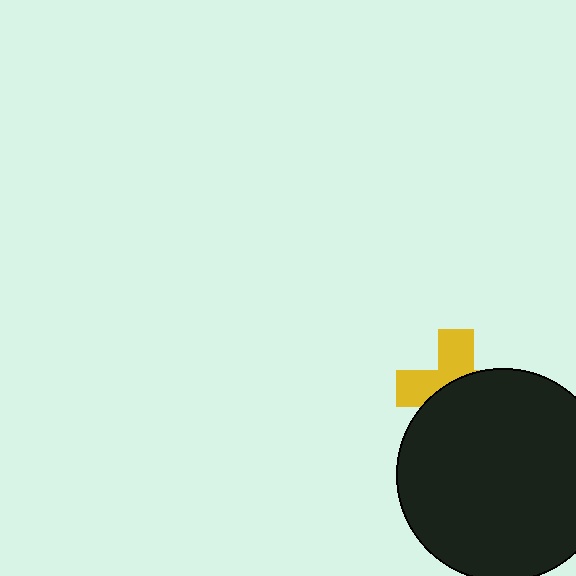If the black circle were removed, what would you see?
You would see the complete yellow cross.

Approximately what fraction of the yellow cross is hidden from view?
Roughly 56% of the yellow cross is hidden behind the black circle.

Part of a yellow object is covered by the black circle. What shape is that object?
It is a cross.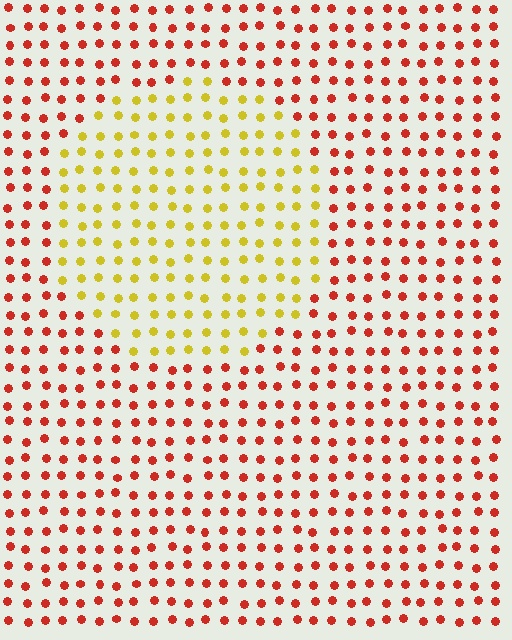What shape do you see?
I see a circle.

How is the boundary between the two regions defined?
The boundary is defined purely by a slight shift in hue (about 53 degrees). Spacing, size, and orientation are identical on both sides.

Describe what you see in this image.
The image is filled with small red elements in a uniform arrangement. A circle-shaped region is visible where the elements are tinted to a slightly different hue, forming a subtle color boundary.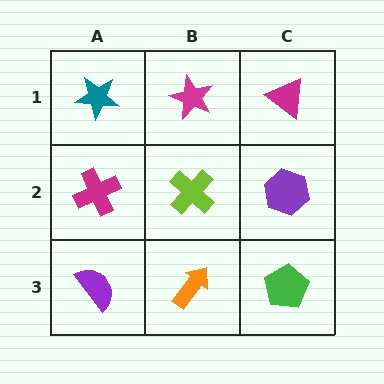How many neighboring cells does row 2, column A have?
3.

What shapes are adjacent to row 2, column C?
A magenta triangle (row 1, column C), a green pentagon (row 3, column C), a lime cross (row 2, column B).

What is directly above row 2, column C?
A magenta triangle.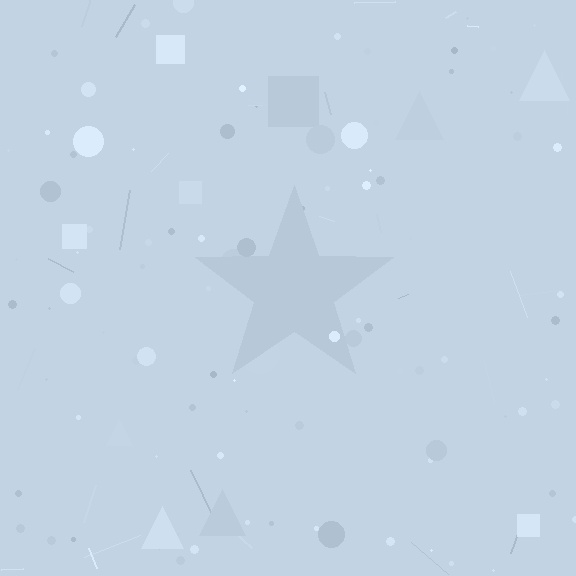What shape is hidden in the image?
A star is hidden in the image.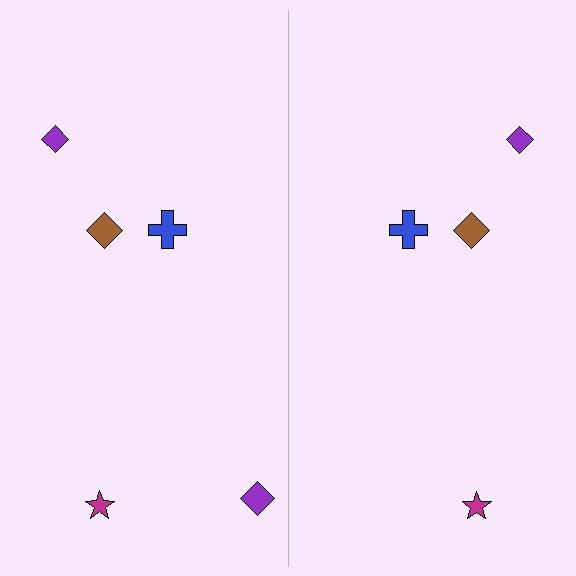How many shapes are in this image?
There are 9 shapes in this image.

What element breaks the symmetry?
A purple diamond is missing from the right side.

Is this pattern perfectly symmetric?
No, the pattern is not perfectly symmetric. A purple diamond is missing from the right side.